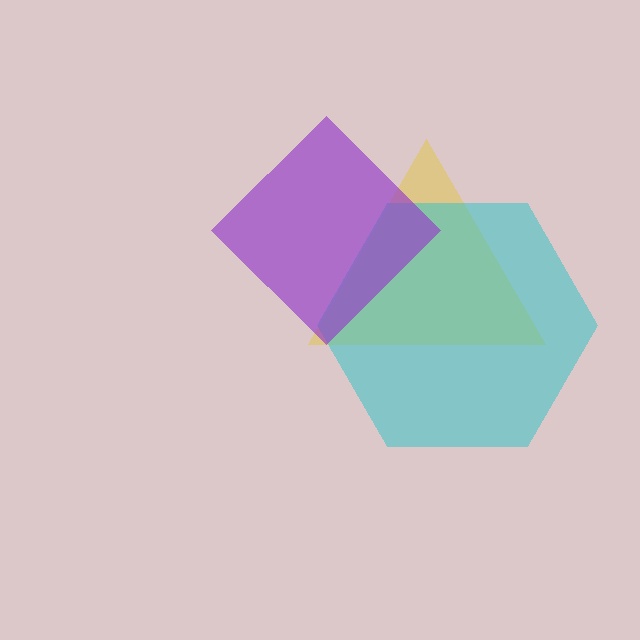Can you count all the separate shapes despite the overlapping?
Yes, there are 3 separate shapes.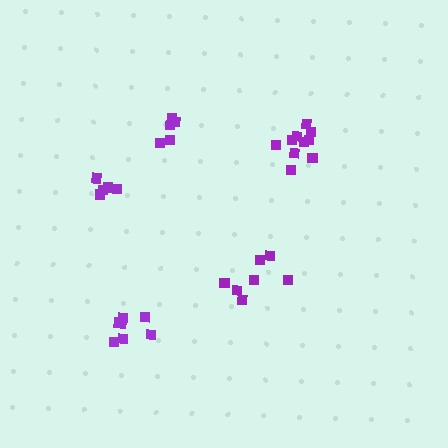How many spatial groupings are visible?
There are 5 spatial groupings.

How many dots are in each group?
Group 1: 5 dots, Group 2: 7 dots, Group 3: 7 dots, Group 4: 10 dots, Group 5: 6 dots (35 total).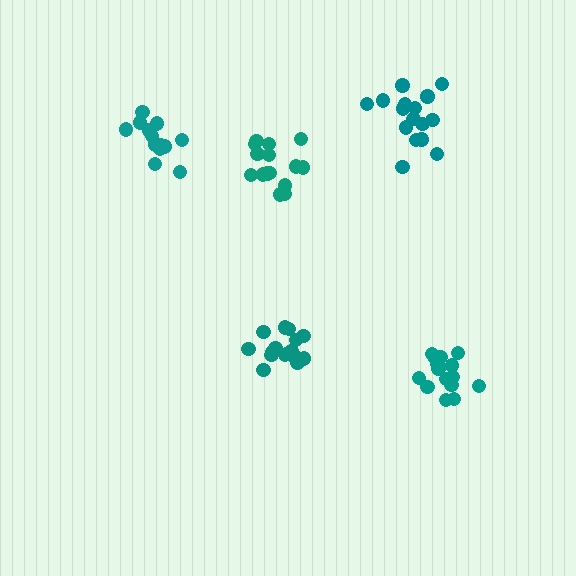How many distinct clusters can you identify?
There are 5 distinct clusters.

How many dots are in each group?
Group 1: 13 dots, Group 2: 16 dots, Group 3: 15 dots, Group 4: 17 dots, Group 5: 15 dots (76 total).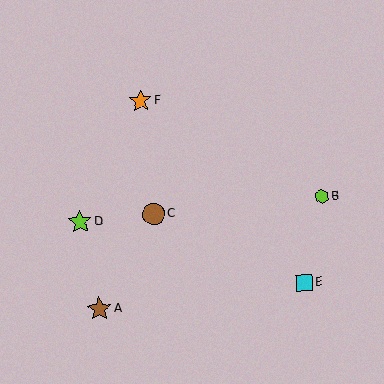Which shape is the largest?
The brown star (labeled A) is the largest.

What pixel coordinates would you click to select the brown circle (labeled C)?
Click at (153, 214) to select the brown circle C.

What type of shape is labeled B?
Shape B is a lime hexagon.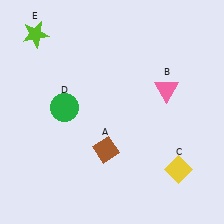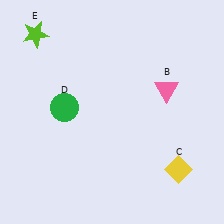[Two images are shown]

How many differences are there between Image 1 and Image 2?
There is 1 difference between the two images.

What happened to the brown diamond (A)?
The brown diamond (A) was removed in Image 2. It was in the bottom-left area of Image 1.